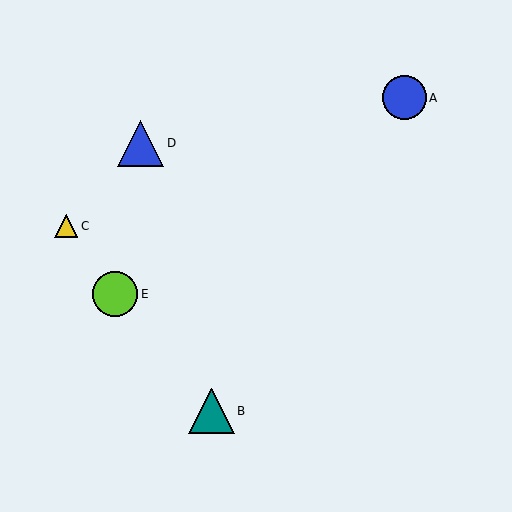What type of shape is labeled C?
Shape C is a yellow triangle.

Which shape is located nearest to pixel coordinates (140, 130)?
The blue triangle (labeled D) at (141, 143) is nearest to that location.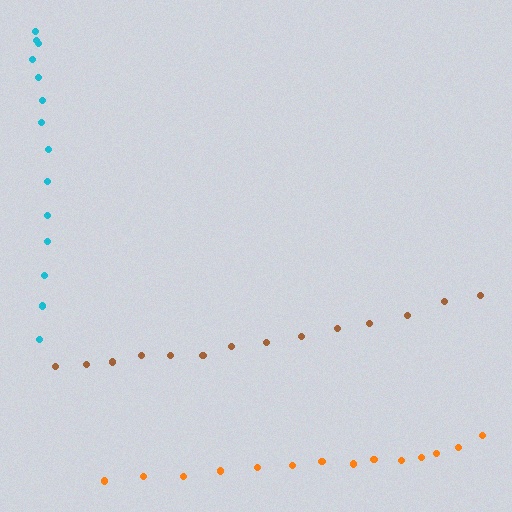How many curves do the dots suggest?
There are 3 distinct paths.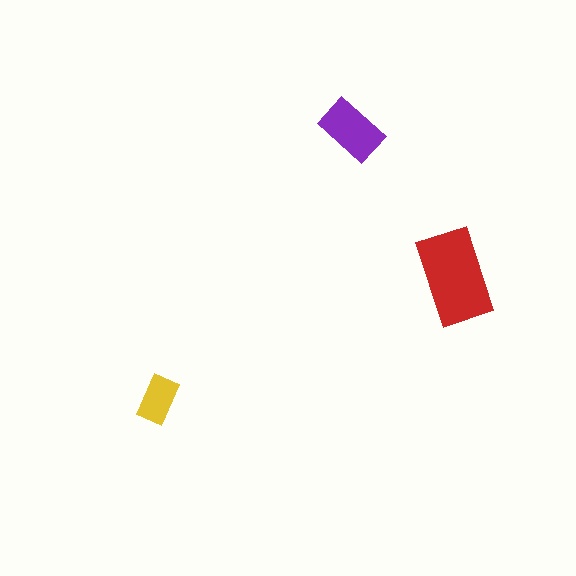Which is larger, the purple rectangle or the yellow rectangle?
The purple one.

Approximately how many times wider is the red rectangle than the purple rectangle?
About 1.5 times wider.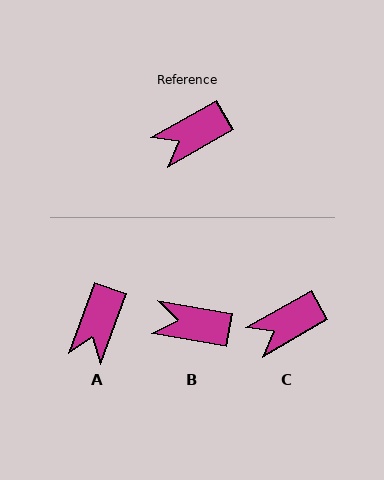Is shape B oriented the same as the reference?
No, it is off by about 40 degrees.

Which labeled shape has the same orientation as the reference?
C.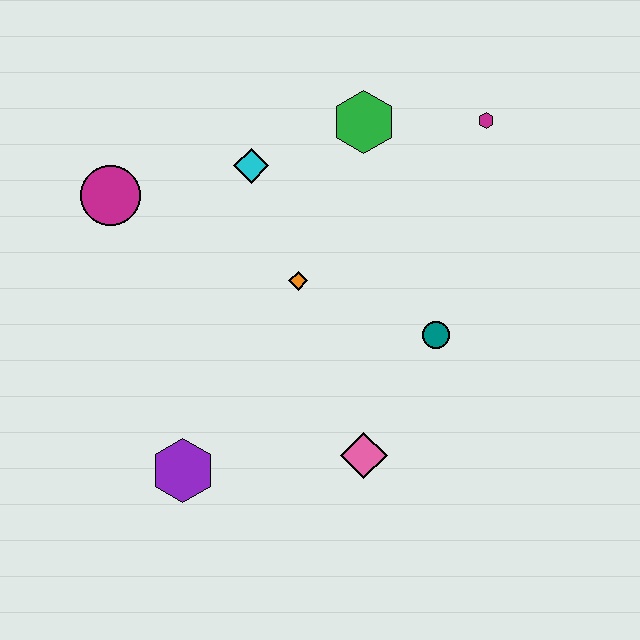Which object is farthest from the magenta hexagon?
The purple hexagon is farthest from the magenta hexagon.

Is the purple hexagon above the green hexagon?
No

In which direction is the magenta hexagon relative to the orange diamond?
The magenta hexagon is to the right of the orange diamond.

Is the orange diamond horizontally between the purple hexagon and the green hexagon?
Yes